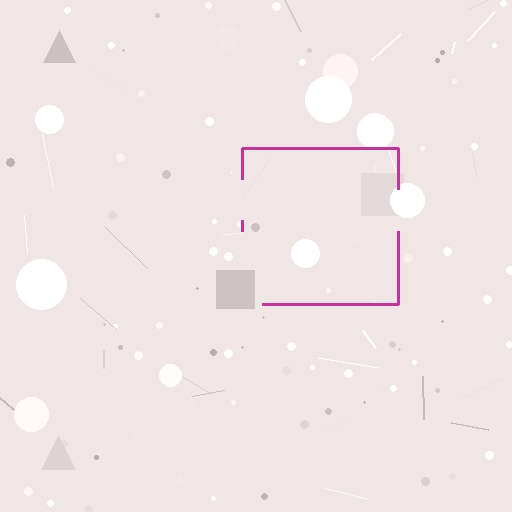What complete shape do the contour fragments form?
The contour fragments form a square.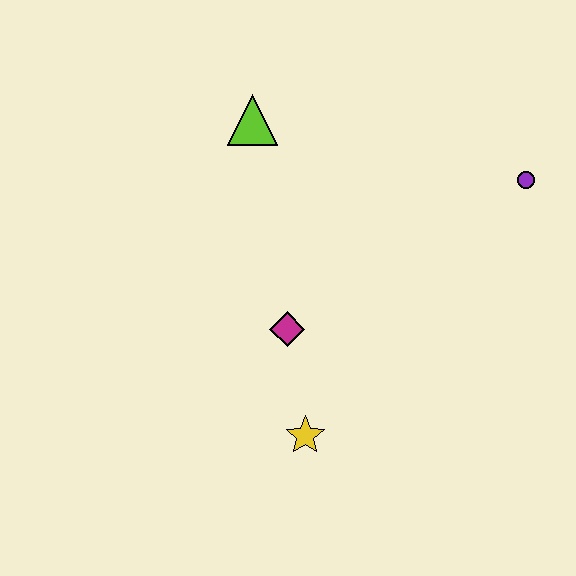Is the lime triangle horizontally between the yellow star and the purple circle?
No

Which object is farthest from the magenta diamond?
The purple circle is farthest from the magenta diamond.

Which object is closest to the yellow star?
The magenta diamond is closest to the yellow star.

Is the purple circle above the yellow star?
Yes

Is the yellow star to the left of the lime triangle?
No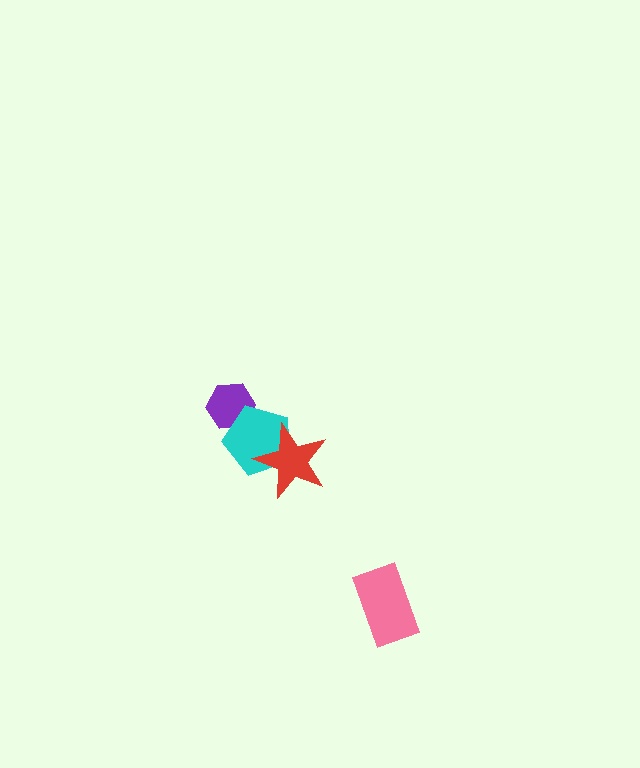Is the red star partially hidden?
No, no other shape covers it.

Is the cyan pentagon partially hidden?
Yes, it is partially covered by another shape.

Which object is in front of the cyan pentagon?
The red star is in front of the cyan pentagon.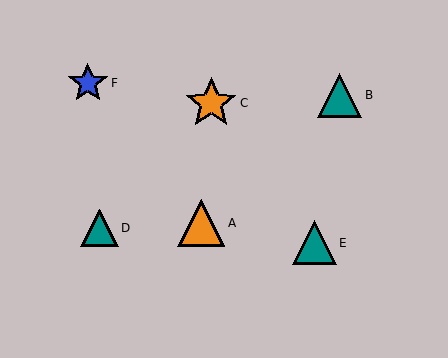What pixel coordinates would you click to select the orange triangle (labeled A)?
Click at (201, 223) to select the orange triangle A.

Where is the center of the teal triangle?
The center of the teal triangle is at (340, 95).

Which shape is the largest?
The orange star (labeled C) is the largest.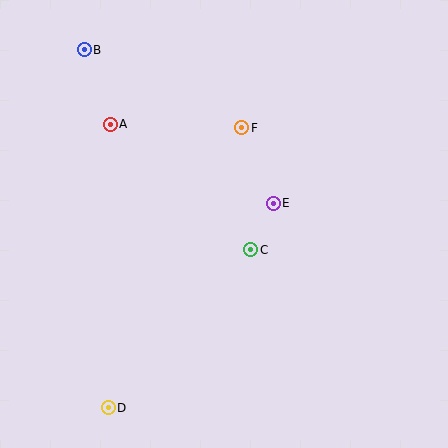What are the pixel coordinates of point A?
Point A is at (110, 124).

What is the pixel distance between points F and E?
The distance between F and E is 82 pixels.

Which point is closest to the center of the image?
Point C at (251, 250) is closest to the center.